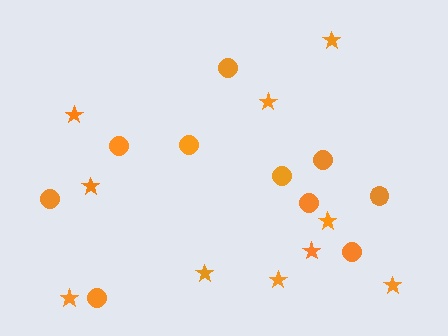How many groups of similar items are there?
There are 2 groups: one group of circles (10) and one group of stars (10).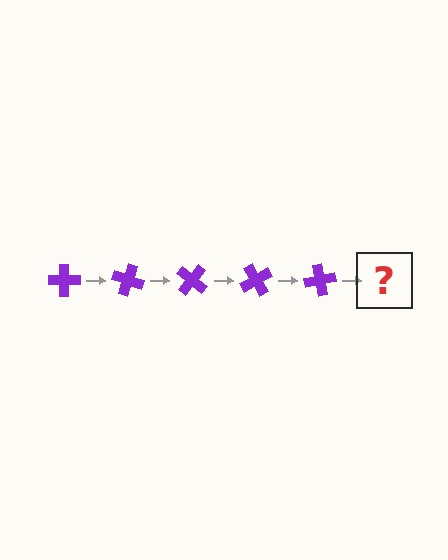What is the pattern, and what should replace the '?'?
The pattern is that the cross rotates 20 degrees each step. The '?' should be a purple cross rotated 100 degrees.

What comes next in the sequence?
The next element should be a purple cross rotated 100 degrees.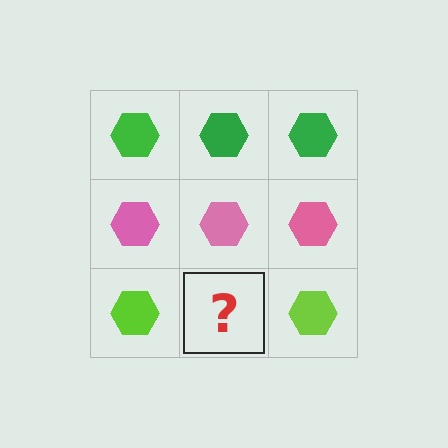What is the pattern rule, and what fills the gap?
The rule is that each row has a consistent color. The gap should be filled with a lime hexagon.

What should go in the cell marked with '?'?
The missing cell should contain a lime hexagon.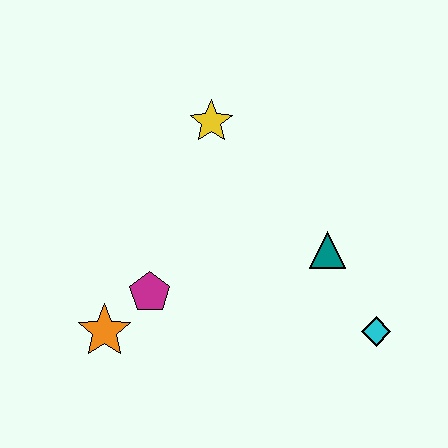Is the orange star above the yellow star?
No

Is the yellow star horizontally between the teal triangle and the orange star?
Yes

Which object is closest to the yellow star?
The teal triangle is closest to the yellow star.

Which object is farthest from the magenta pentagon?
The cyan diamond is farthest from the magenta pentagon.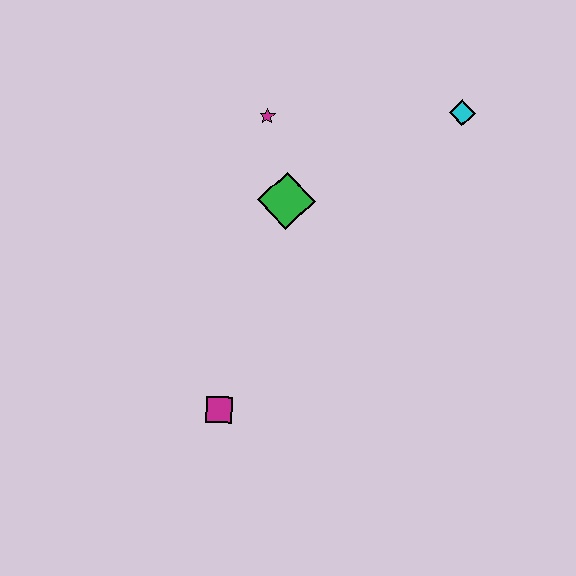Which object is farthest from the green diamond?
The magenta square is farthest from the green diamond.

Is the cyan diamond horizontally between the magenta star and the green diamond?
No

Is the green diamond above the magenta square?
Yes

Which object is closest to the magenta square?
The green diamond is closest to the magenta square.